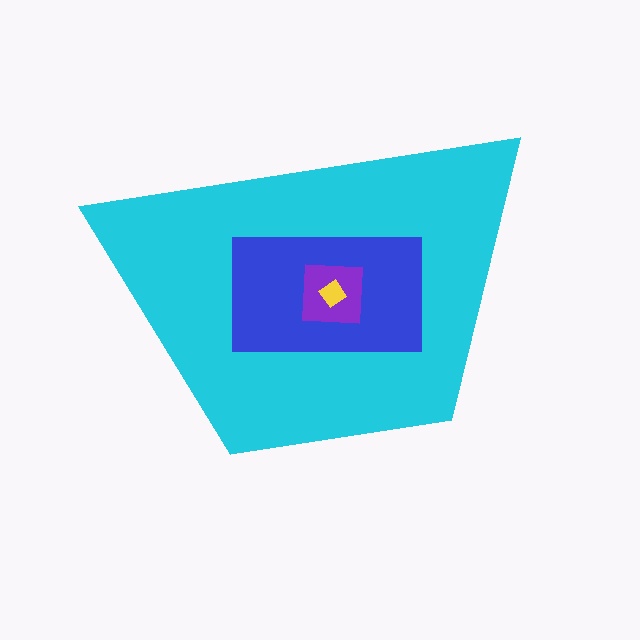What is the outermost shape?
The cyan trapezoid.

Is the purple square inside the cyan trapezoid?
Yes.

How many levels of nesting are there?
4.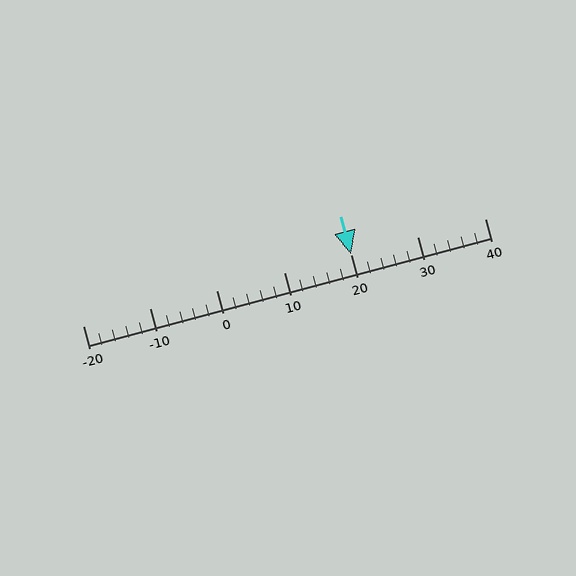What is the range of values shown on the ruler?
The ruler shows values from -20 to 40.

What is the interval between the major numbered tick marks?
The major tick marks are spaced 10 units apart.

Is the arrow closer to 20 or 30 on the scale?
The arrow is closer to 20.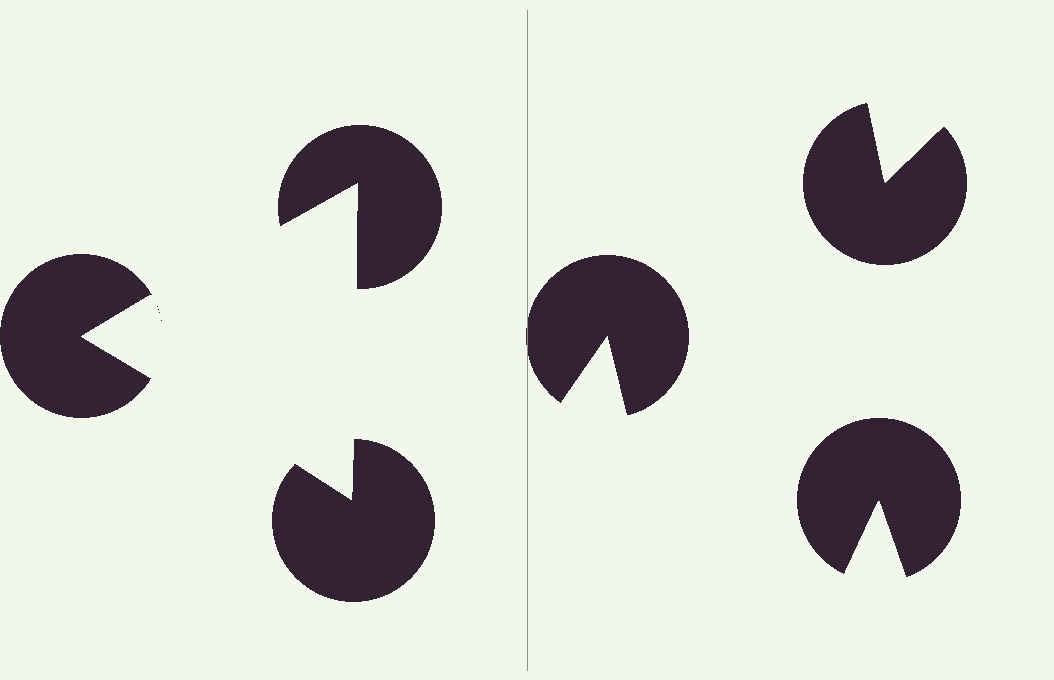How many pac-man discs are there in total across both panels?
6 — 3 on each side.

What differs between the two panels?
The pac-man discs are positioned identically on both sides; only the wedge orientations differ. On the left they align to a triangle; on the right they are misaligned.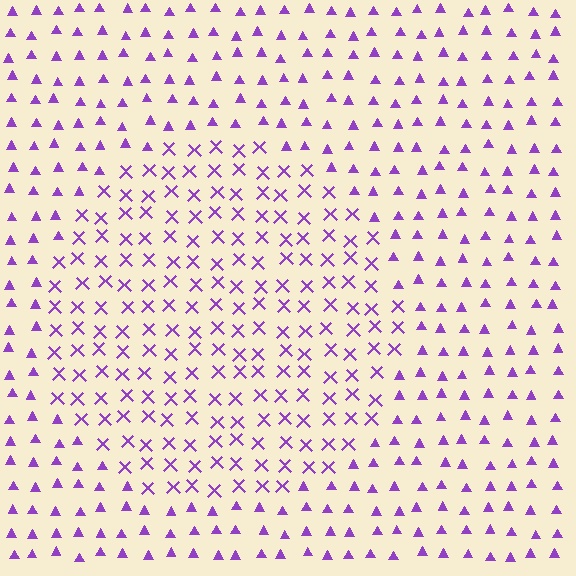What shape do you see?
I see a circle.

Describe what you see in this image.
The image is filled with small purple elements arranged in a uniform grid. A circle-shaped region contains X marks, while the surrounding area contains triangles. The boundary is defined purely by the change in element shape.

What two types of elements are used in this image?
The image uses X marks inside the circle region and triangles outside it.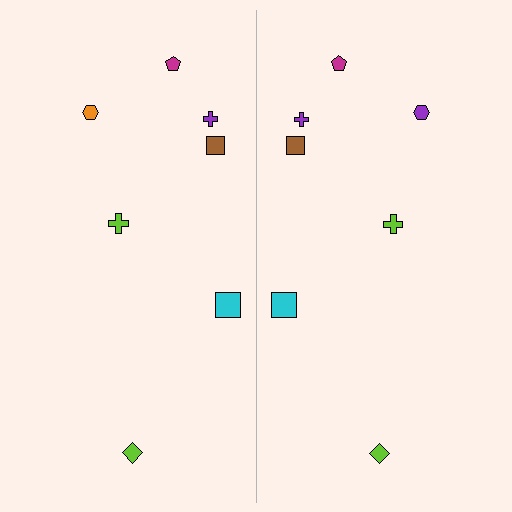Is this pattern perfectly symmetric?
No, the pattern is not perfectly symmetric. The purple hexagon on the right side breaks the symmetry — its mirror counterpart is orange.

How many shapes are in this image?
There are 14 shapes in this image.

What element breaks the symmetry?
The purple hexagon on the right side breaks the symmetry — its mirror counterpart is orange.